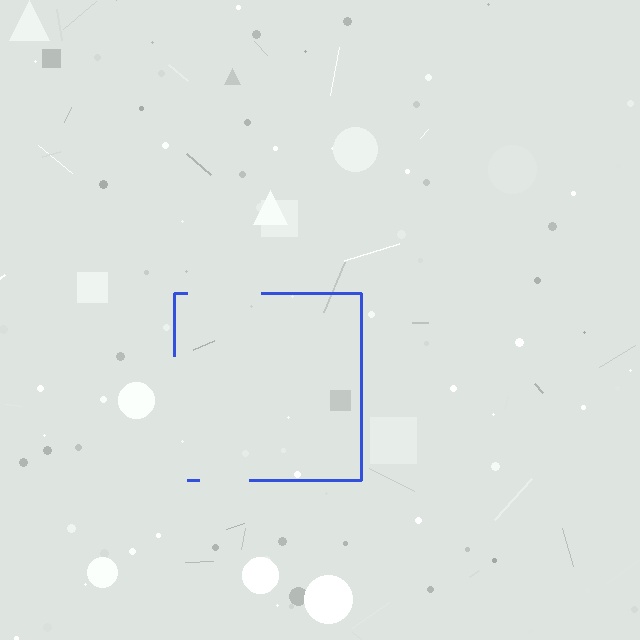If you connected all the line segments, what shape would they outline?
They would outline a square.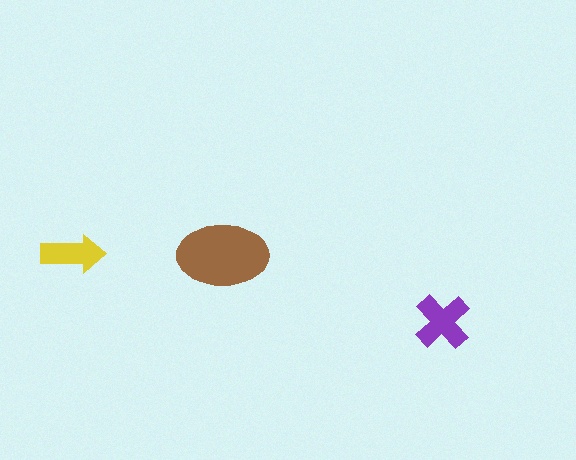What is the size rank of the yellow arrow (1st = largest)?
3rd.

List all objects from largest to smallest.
The brown ellipse, the purple cross, the yellow arrow.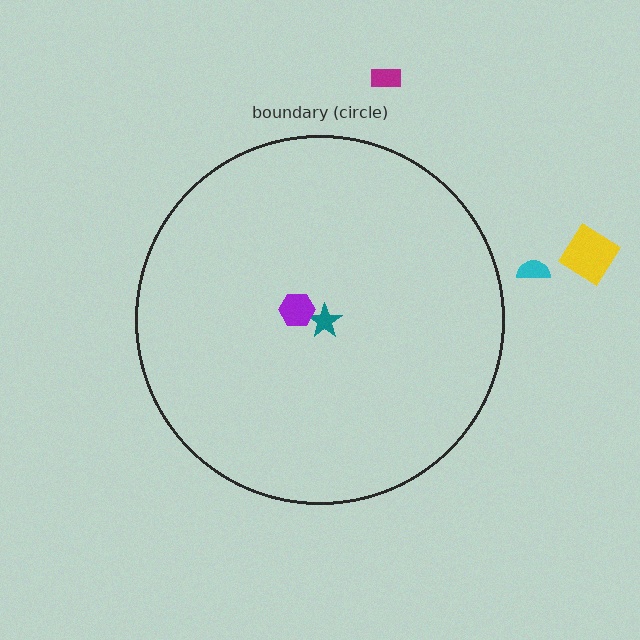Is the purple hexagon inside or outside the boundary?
Inside.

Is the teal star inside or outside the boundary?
Inside.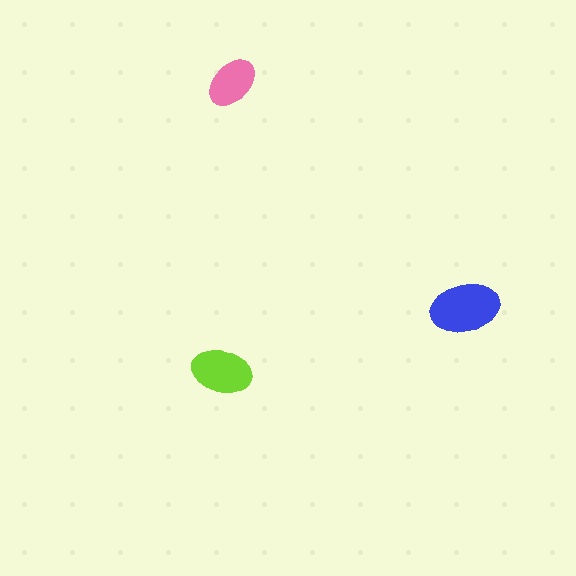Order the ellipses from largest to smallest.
the blue one, the lime one, the pink one.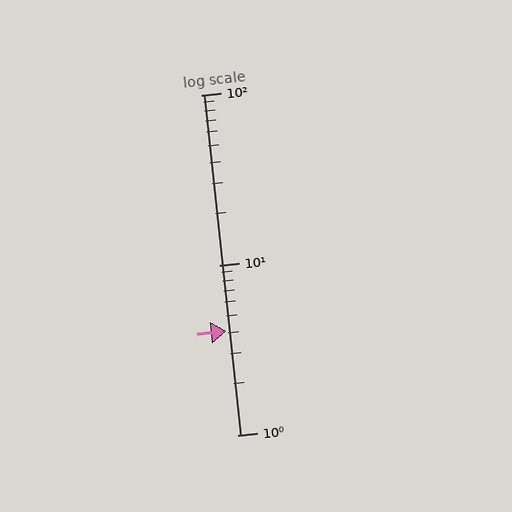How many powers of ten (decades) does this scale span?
The scale spans 2 decades, from 1 to 100.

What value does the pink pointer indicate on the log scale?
The pointer indicates approximately 4.1.